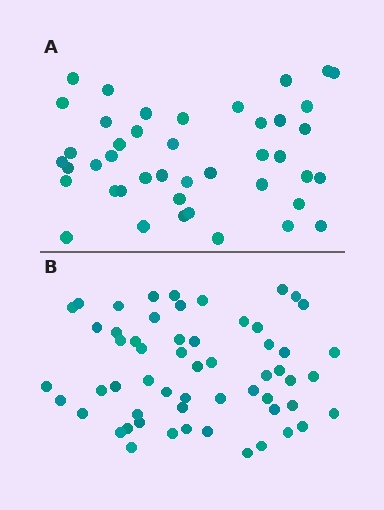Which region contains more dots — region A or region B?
Region B (the bottom region) has more dots.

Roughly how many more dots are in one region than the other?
Region B has approximately 15 more dots than region A.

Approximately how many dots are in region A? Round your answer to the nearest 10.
About 40 dots. (The exact count is 43, which rounds to 40.)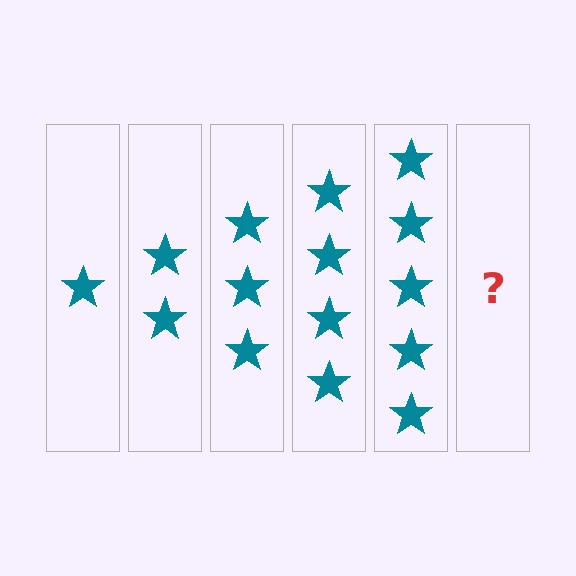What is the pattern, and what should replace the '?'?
The pattern is that each step adds one more star. The '?' should be 6 stars.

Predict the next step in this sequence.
The next step is 6 stars.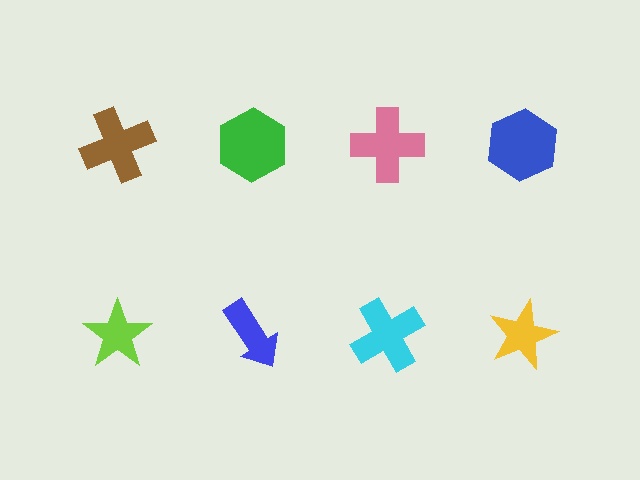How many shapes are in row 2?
4 shapes.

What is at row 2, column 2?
A blue arrow.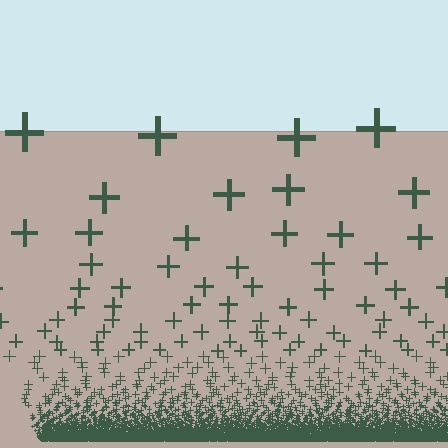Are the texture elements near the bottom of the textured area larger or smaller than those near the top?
Smaller. The gradient is inverted — elements near the bottom are smaller and denser.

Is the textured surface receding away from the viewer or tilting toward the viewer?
The surface appears to tilt toward the viewer. Texture elements get larger and sparser toward the top.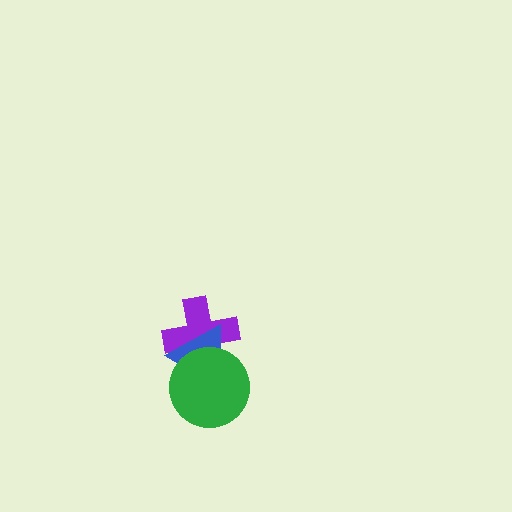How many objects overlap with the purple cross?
2 objects overlap with the purple cross.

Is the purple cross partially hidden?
Yes, it is partially covered by another shape.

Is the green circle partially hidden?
No, no other shape covers it.